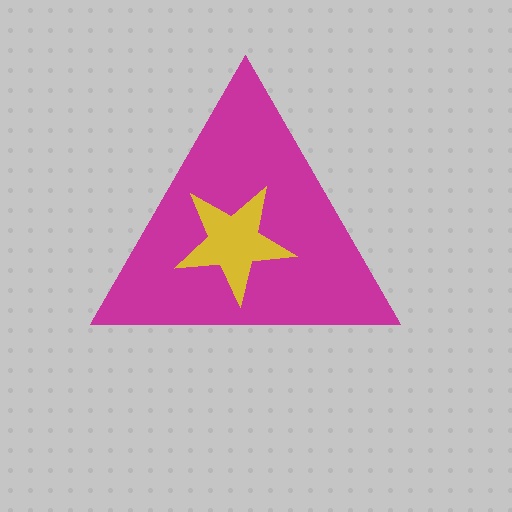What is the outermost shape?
The magenta triangle.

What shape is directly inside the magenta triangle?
The yellow star.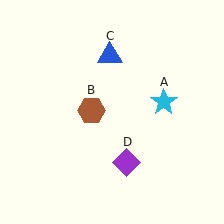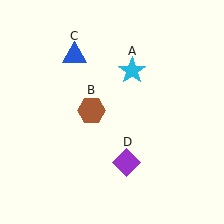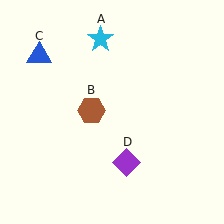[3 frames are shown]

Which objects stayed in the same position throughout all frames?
Brown hexagon (object B) and purple diamond (object D) remained stationary.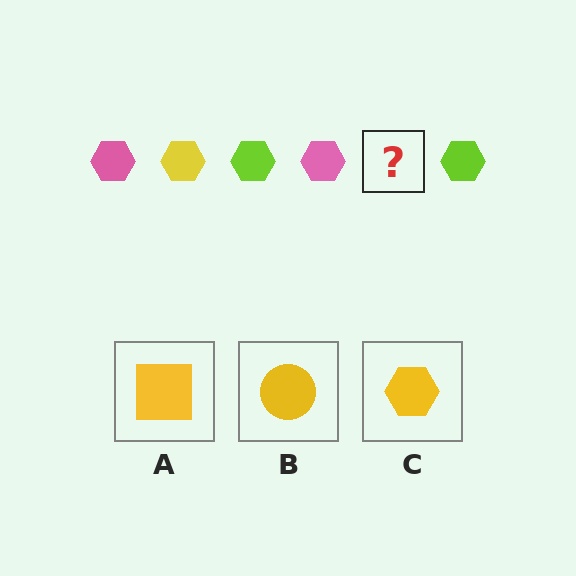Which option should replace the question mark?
Option C.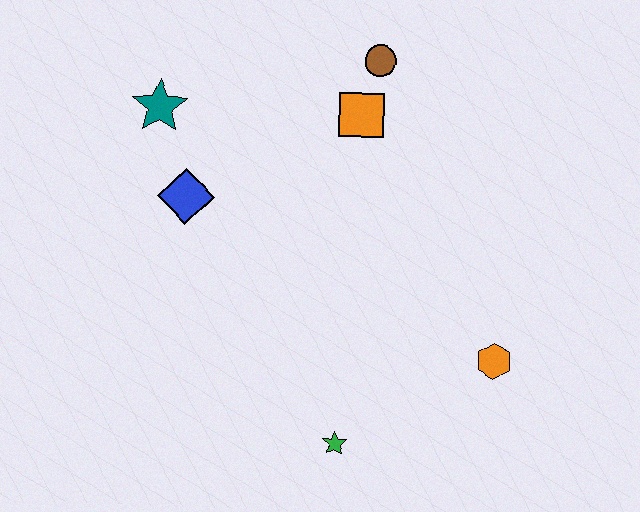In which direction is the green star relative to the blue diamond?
The green star is below the blue diamond.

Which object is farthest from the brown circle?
The green star is farthest from the brown circle.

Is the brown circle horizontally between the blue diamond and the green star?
No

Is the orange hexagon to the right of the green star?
Yes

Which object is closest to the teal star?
The blue diamond is closest to the teal star.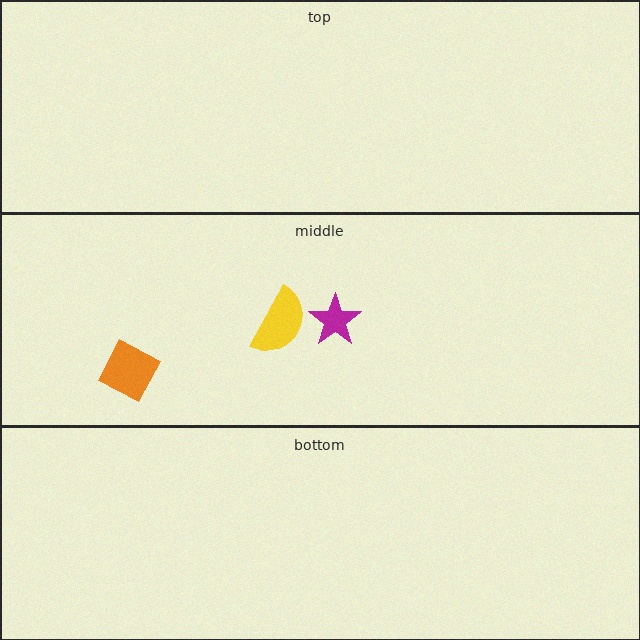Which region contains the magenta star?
The middle region.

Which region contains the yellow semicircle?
The middle region.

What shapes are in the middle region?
The magenta star, the orange diamond, the yellow semicircle.